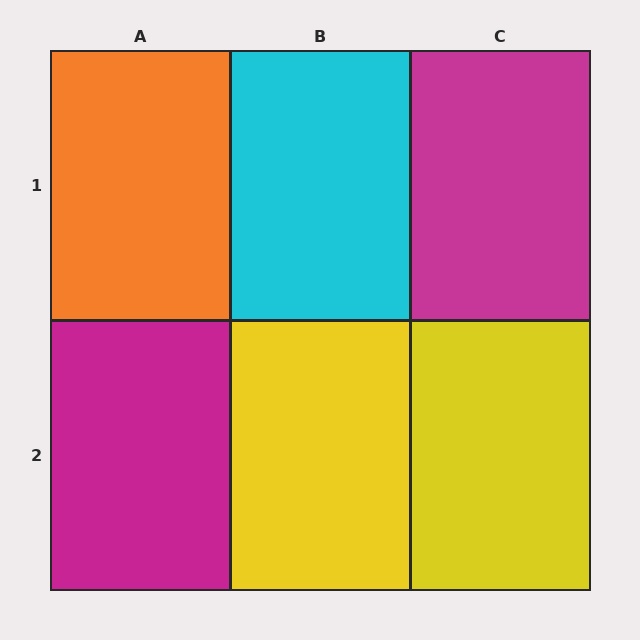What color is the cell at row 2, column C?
Yellow.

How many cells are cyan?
1 cell is cyan.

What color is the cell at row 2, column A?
Magenta.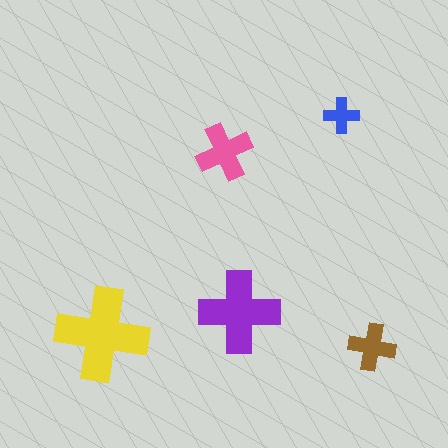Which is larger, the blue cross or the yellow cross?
The yellow one.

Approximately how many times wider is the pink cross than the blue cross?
About 1.5 times wider.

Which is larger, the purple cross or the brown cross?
The purple one.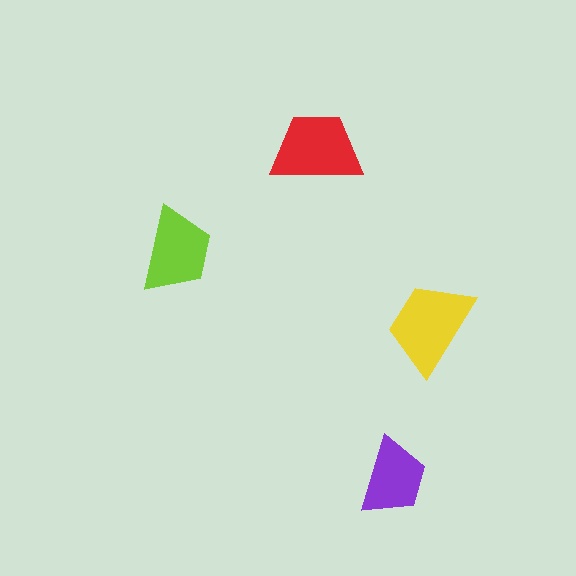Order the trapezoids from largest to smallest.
the yellow one, the red one, the lime one, the purple one.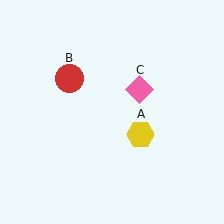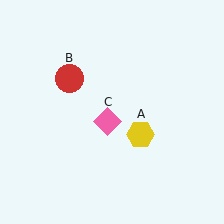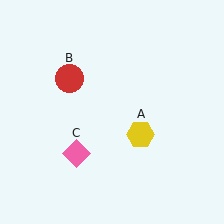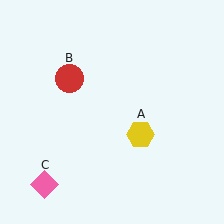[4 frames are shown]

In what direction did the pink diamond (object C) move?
The pink diamond (object C) moved down and to the left.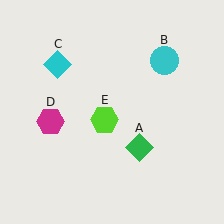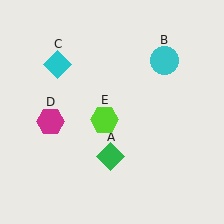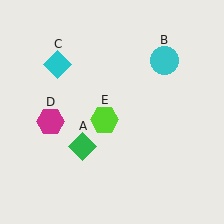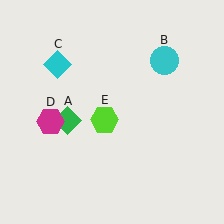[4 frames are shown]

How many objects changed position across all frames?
1 object changed position: green diamond (object A).